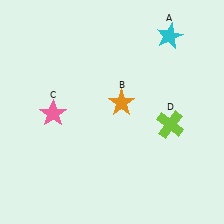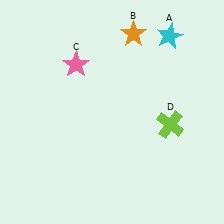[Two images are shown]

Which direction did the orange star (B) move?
The orange star (B) moved up.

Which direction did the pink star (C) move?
The pink star (C) moved up.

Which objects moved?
The objects that moved are: the orange star (B), the pink star (C).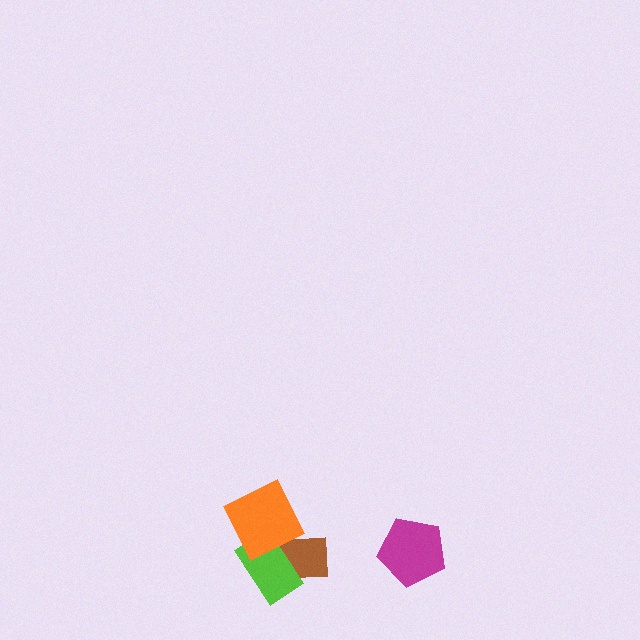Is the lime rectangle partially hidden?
Yes, it is partially covered by another shape.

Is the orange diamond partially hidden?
No, no other shape covers it.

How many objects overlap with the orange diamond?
2 objects overlap with the orange diamond.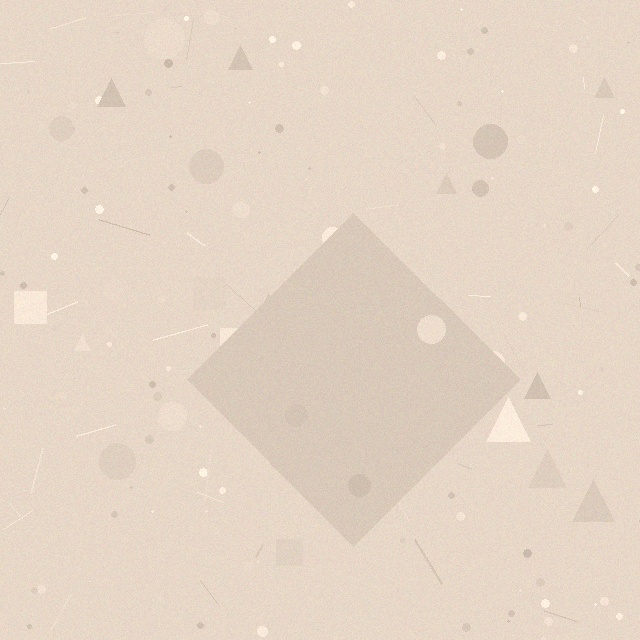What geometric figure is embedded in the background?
A diamond is embedded in the background.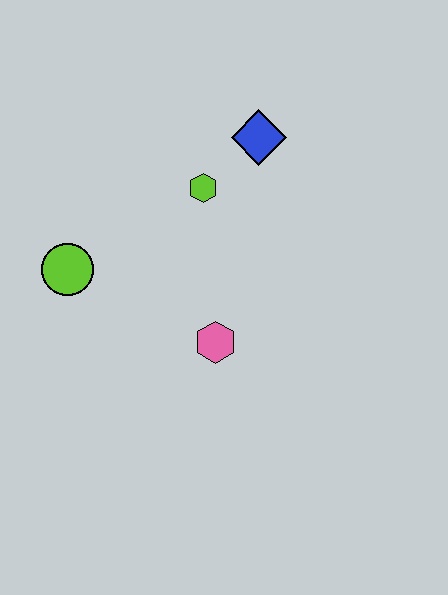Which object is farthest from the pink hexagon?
The blue diamond is farthest from the pink hexagon.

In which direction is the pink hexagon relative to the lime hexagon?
The pink hexagon is below the lime hexagon.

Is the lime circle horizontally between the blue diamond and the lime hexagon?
No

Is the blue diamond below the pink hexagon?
No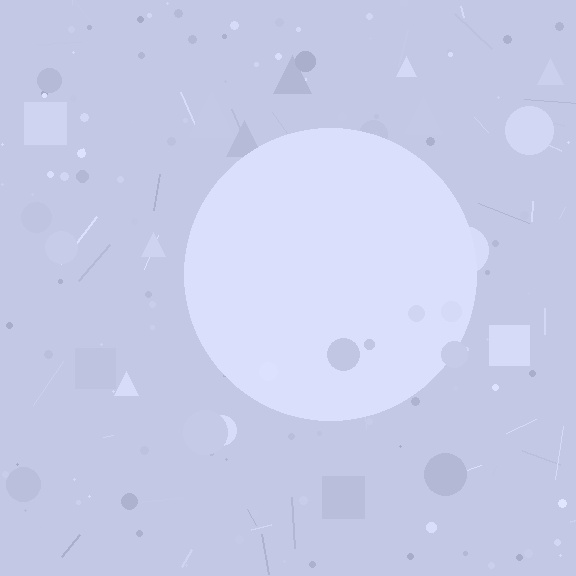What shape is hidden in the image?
A circle is hidden in the image.